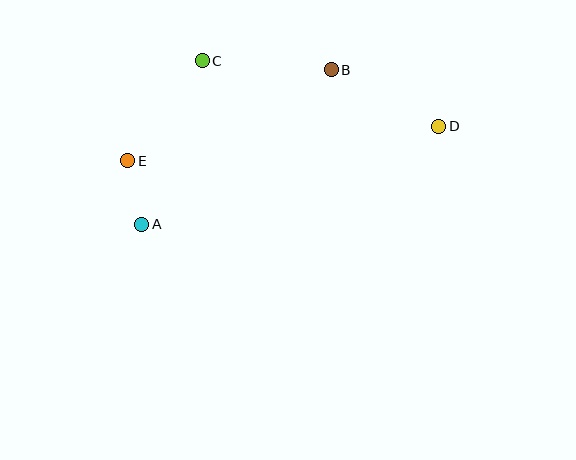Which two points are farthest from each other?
Points D and E are farthest from each other.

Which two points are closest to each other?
Points A and E are closest to each other.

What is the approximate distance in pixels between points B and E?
The distance between B and E is approximately 223 pixels.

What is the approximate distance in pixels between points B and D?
The distance between B and D is approximately 121 pixels.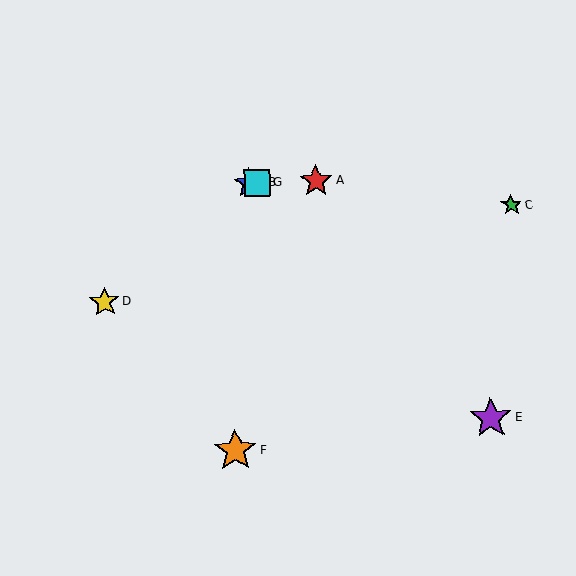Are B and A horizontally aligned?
Yes, both are at y≈183.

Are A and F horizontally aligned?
No, A is at y≈181 and F is at y≈451.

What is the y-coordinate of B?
Object B is at y≈183.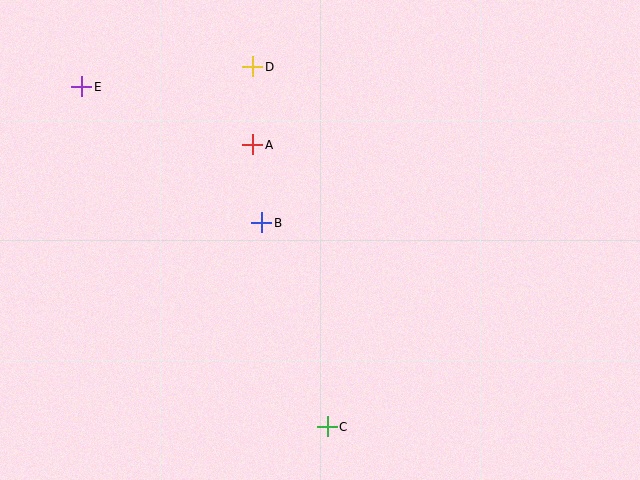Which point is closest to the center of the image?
Point B at (262, 223) is closest to the center.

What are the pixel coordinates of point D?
Point D is at (253, 67).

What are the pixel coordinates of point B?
Point B is at (262, 223).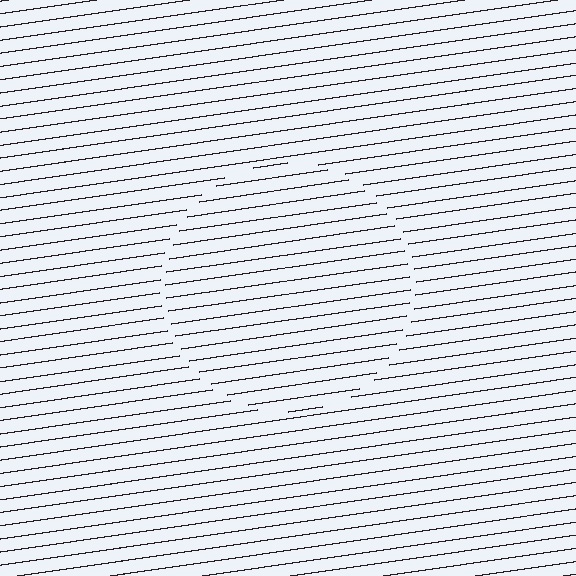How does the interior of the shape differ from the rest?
The interior of the shape contains the same grating, shifted by half a period — the contour is defined by the phase discontinuity where line-ends from the inner and outer gratings abut.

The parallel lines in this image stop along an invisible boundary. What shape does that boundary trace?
An illusory circle. The interior of the shape contains the same grating, shifted by half a period — the contour is defined by the phase discontinuity where line-ends from the inner and outer gratings abut.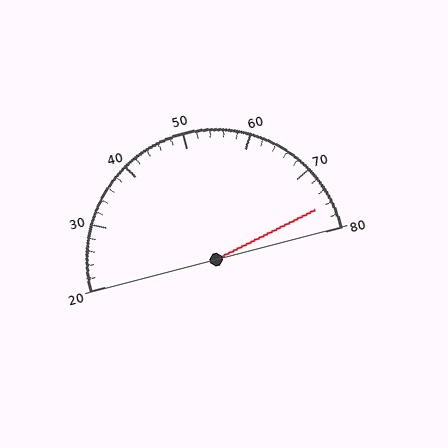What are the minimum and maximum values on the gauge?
The gauge ranges from 20 to 80.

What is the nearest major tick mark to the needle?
The nearest major tick mark is 80.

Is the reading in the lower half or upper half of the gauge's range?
The reading is in the upper half of the range (20 to 80).